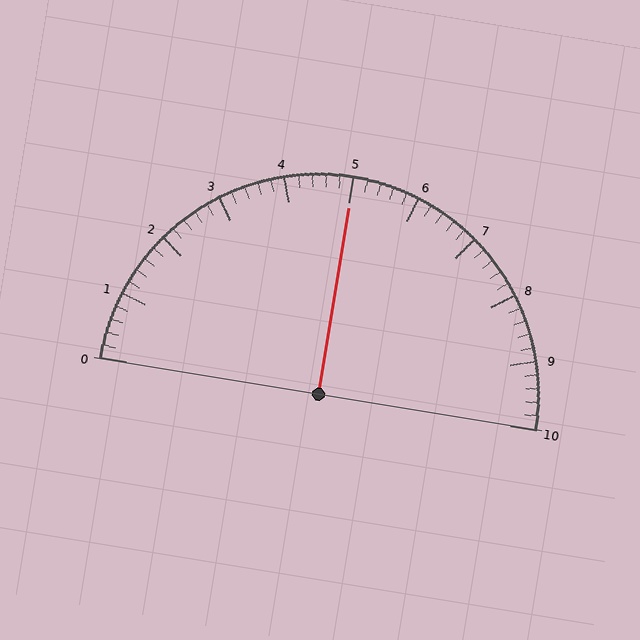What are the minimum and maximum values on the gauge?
The gauge ranges from 0 to 10.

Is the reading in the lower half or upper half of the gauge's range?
The reading is in the upper half of the range (0 to 10).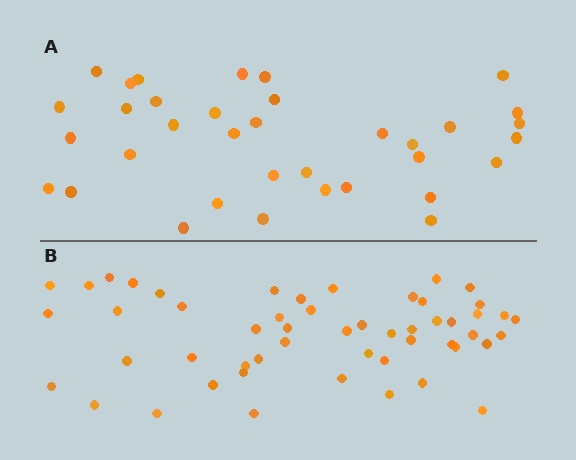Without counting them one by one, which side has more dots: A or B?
Region B (the bottom region) has more dots.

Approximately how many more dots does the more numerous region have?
Region B has approximately 15 more dots than region A.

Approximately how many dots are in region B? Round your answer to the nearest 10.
About 50 dots. (The exact count is 52, which rounds to 50.)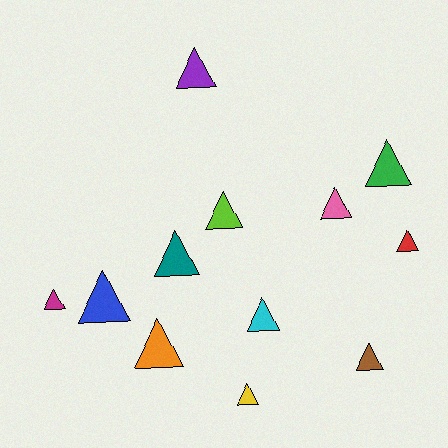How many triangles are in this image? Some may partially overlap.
There are 12 triangles.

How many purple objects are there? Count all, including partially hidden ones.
There is 1 purple object.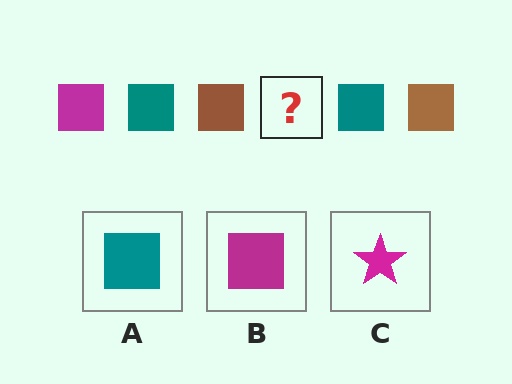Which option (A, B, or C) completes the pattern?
B.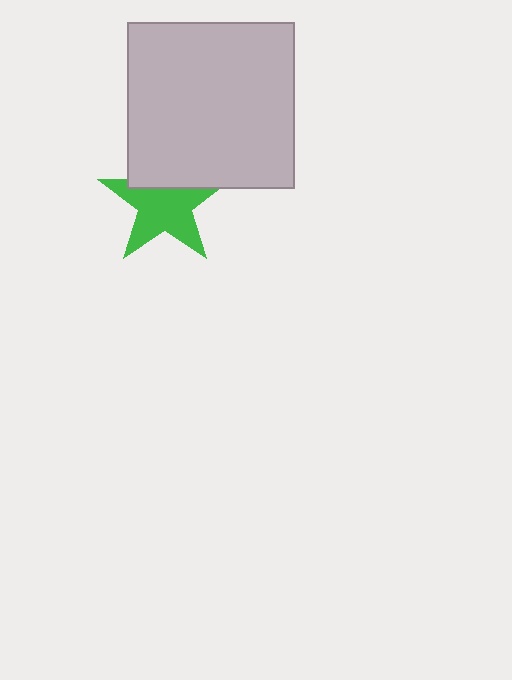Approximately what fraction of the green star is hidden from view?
Roughly 31% of the green star is hidden behind the light gray square.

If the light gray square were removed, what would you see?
You would see the complete green star.